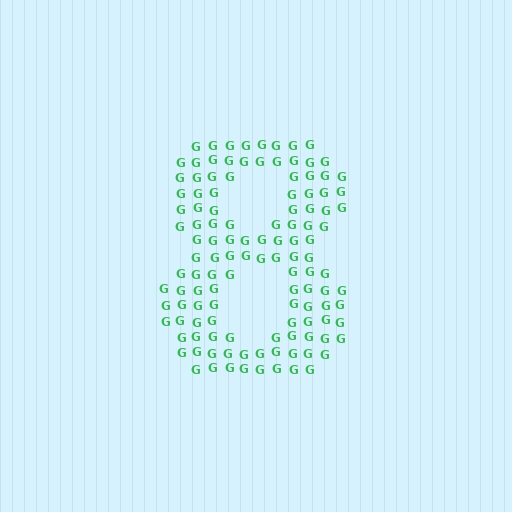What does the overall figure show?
The overall figure shows the digit 8.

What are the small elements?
The small elements are letter G's.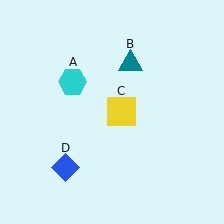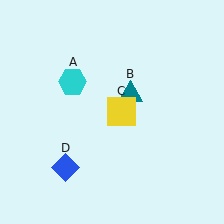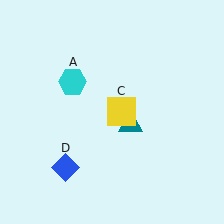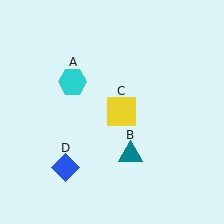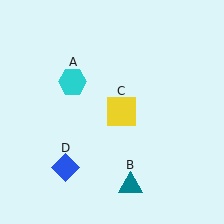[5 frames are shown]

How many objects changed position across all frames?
1 object changed position: teal triangle (object B).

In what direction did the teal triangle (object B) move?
The teal triangle (object B) moved down.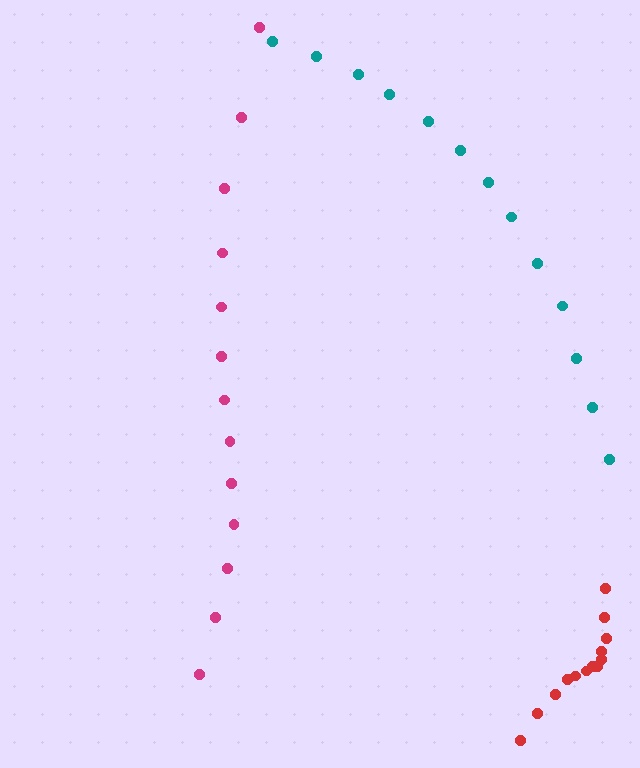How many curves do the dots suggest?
There are 3 distinct paths.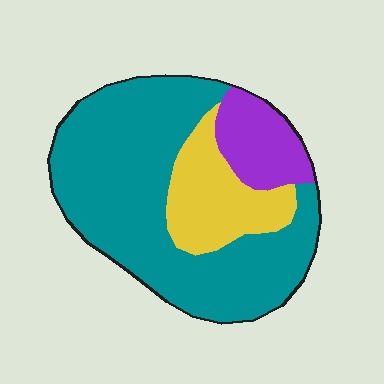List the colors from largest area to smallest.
From largest to smallest: teal, yellow, purple.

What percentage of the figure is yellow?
Yellow covers 20% of the figure.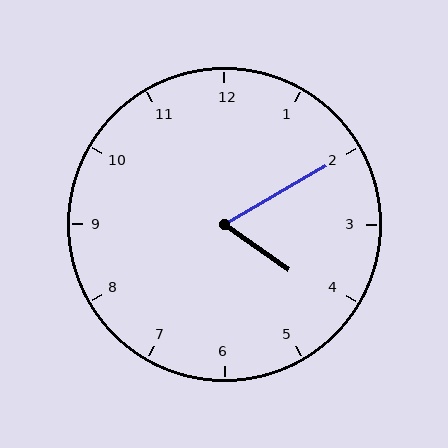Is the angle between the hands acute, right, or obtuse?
It is acute.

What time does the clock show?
4:10.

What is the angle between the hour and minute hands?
Approximately 65 degrees.